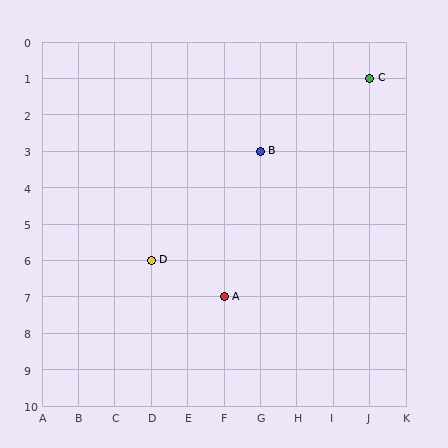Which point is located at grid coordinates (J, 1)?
Point C is at (J, 1).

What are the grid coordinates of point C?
Point C is at grid coordinates (J, 1).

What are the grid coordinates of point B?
Point B is at grid coordinates (G, 3).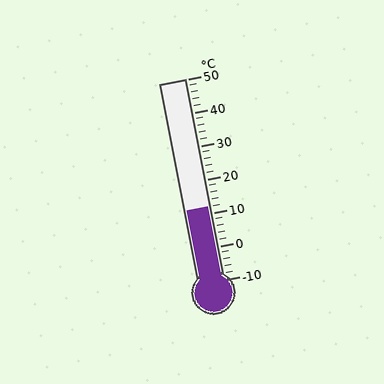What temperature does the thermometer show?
The thermometer shows approximately 12°C.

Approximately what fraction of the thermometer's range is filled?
The thermometer is filled to approximately 35% of its range.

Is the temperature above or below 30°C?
The temperature is below 30°C.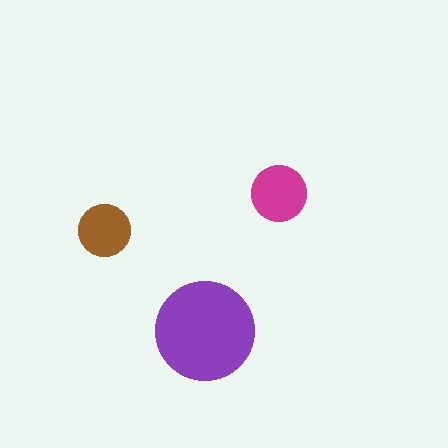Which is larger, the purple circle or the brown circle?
The purple one.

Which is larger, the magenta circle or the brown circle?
The magenta one.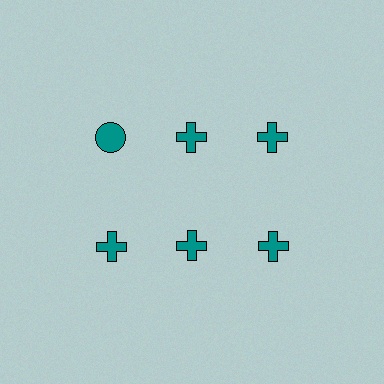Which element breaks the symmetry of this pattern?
The teal circle in the top row, leftmost column breaks the symmetry. All other shapes are teal crosses.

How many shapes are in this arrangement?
There are 6 shapes arranged in a grid pattern.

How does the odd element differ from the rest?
It has a different shape: circle instead of cross.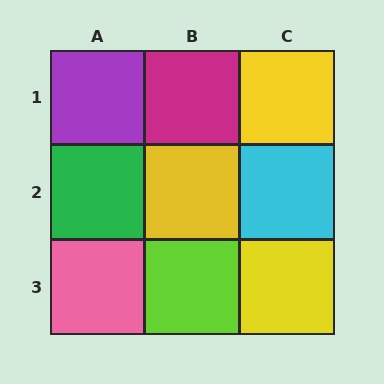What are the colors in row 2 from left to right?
Green, yellow, cyan.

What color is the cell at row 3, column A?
Pink.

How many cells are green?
1 cell is green.